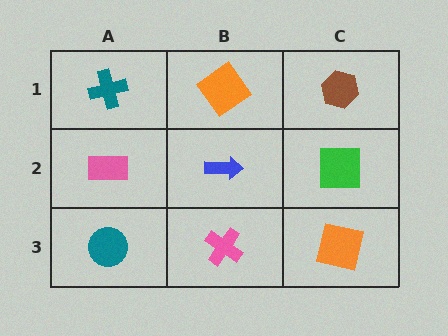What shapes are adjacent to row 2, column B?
An orange diamond (row 1, column B), a pink cross (row 3, column B), a pink rectangle (row 2, column A), a green square (row 2, column C).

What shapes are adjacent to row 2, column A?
A teal cross (row 1, column A), a teal circle (row 3, column A), a blue arrow (row 2, column B).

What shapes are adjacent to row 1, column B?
A blue arrow (row 2, column B), a teal cross (row 1, column A), a brown hexagon (row 1, column C).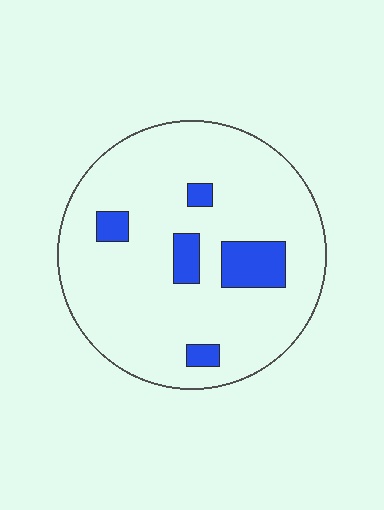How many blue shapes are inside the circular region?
5.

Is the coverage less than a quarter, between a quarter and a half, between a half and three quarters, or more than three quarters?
Less than a quarter.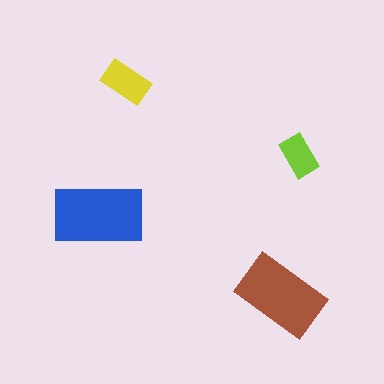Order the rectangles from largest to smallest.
the blue one, the brown one, the yellow one, the lime one.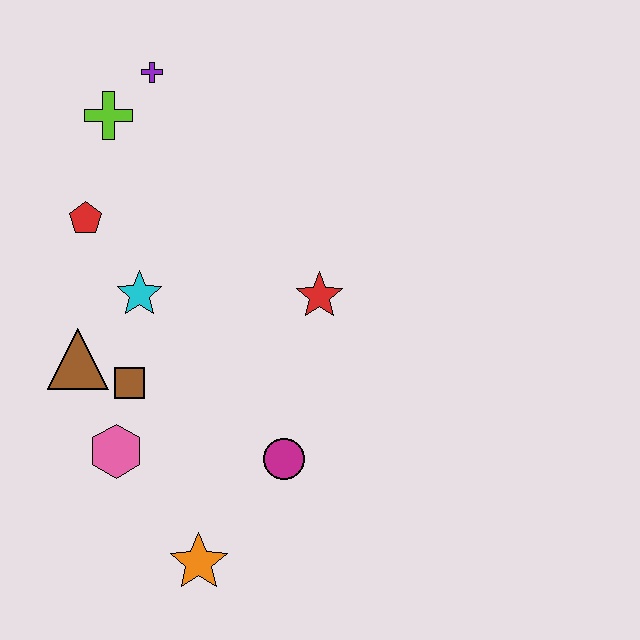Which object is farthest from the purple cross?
The orange star is farthest from the purple cross.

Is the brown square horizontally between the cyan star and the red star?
No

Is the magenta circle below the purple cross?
Yes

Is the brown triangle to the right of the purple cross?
No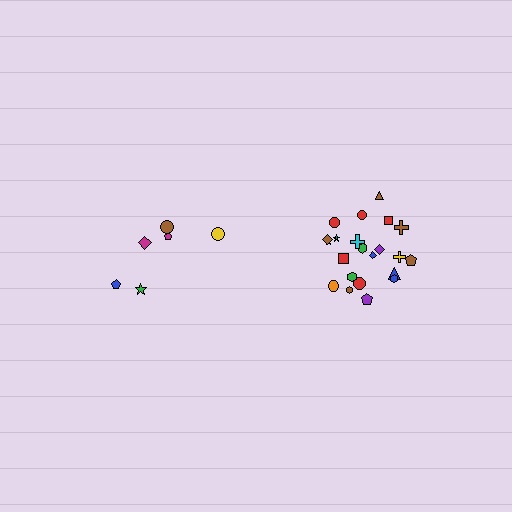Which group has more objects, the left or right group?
The right group.